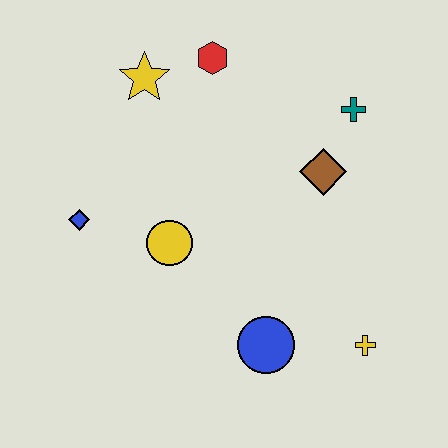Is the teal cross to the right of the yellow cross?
No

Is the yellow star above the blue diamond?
Yes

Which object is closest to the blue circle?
The yellow cross is closest to the blue circle.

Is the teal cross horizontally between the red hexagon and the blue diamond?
No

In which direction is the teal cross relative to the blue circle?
The teal cross is above the blue circle.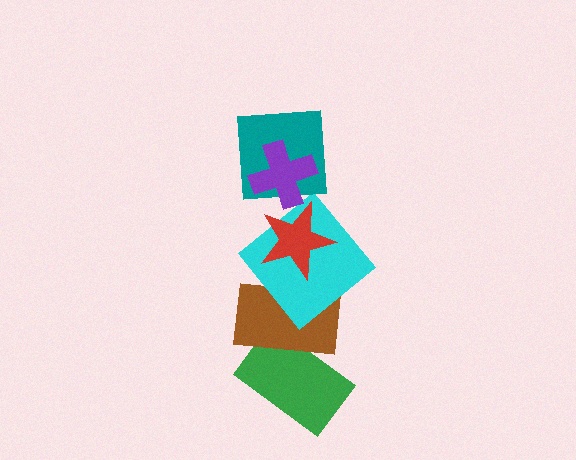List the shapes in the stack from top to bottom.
From top to bottom: the purple cross, the teal square, the red star, the cyan diamond, the brown rectangle, the green rectangle.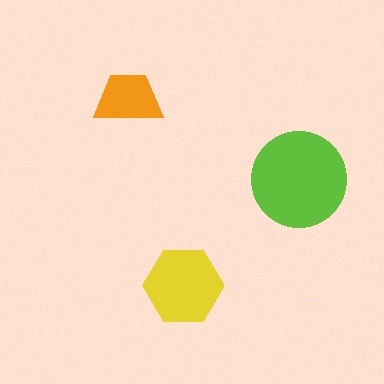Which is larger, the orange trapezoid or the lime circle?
The lime circle.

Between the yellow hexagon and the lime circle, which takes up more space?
The lime circle.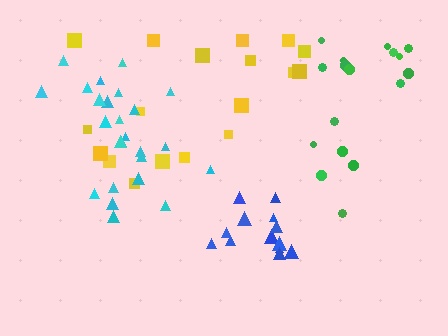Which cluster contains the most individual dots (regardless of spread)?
Cyan (25).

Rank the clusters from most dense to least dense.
blue, cyan, green, yellow.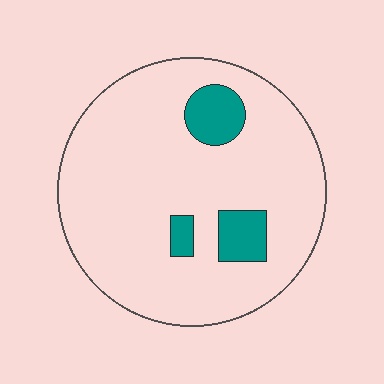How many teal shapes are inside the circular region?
3.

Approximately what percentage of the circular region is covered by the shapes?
Approximately 10%.